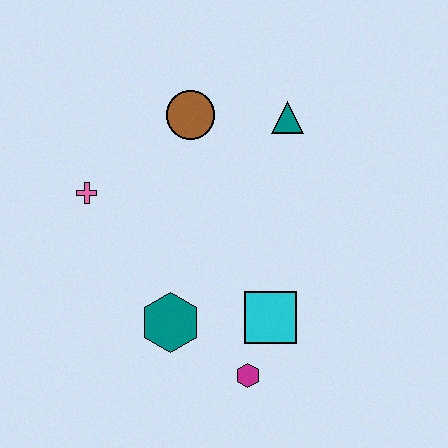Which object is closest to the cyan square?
The magenta hexagon is closest to the cyan square.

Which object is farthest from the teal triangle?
The magenta hexagon is farthest from the teal triangle.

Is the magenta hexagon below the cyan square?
Yes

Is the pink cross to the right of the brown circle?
No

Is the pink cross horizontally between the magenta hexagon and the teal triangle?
No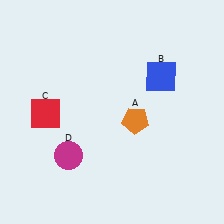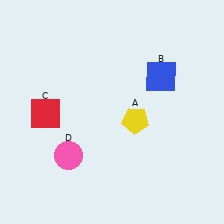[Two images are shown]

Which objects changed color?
A changed from orange to yellow. D changed from magenta to pink.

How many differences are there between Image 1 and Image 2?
There are 2 differences between the two images.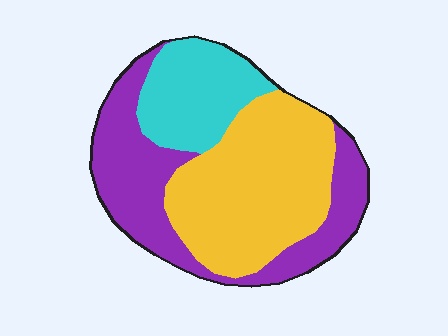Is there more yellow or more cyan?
Yellow.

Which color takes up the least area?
Cyan, at roughly 20%.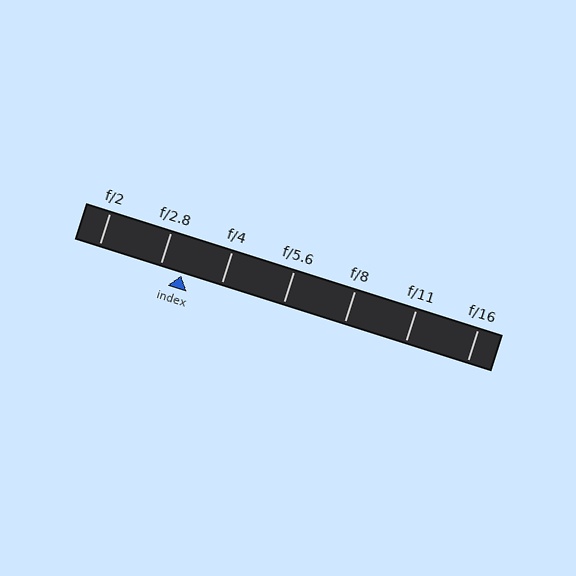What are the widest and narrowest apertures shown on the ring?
The widest aperture shown is f/2 and the narrowest is f/16.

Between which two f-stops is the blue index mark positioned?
The index mark is between f/2.8 and f/4.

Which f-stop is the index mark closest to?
The index mark is closest to f/2.8.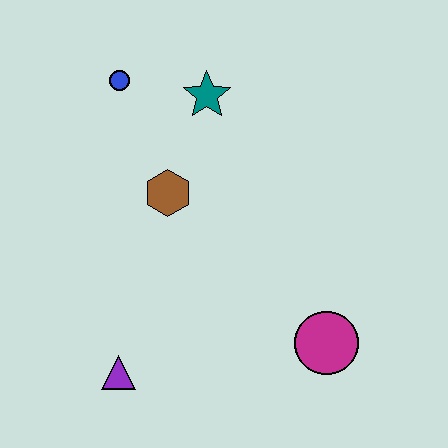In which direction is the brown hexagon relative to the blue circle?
The brown hexagon is below the blue circle.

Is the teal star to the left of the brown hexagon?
No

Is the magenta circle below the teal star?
Yes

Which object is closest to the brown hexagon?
The teal star is closest to the brown hexagon.